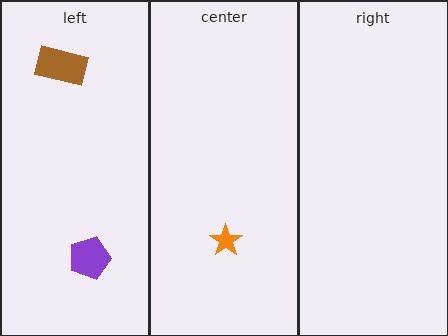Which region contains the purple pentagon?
The left region.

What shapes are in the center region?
The orange star.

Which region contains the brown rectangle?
The left region.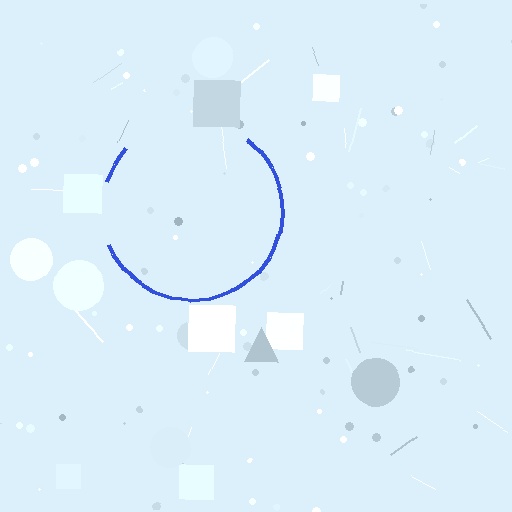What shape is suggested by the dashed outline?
The dashed outline suggests a circle.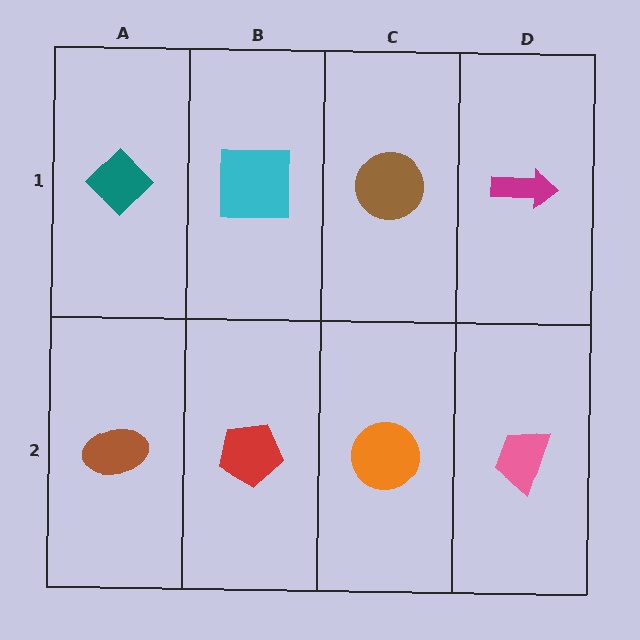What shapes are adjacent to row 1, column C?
An orange circle (row 2, column C), a cyan square (row 1, column B), a magenta arrow (row 1, column D).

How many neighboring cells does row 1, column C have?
3.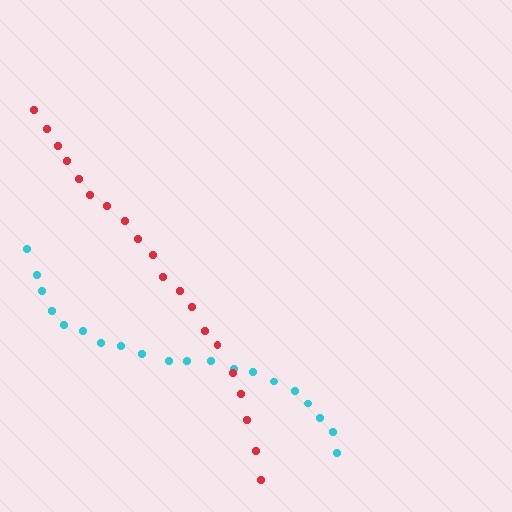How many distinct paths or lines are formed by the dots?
There are 2 distinct paths.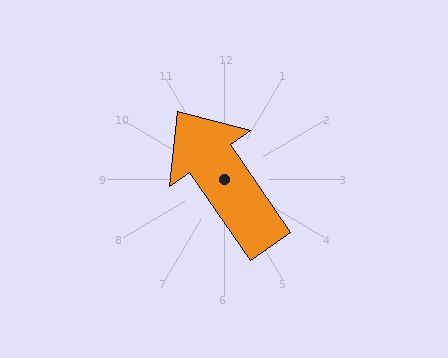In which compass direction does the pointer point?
Northwest.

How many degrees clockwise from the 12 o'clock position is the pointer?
Approximately 325 degrees.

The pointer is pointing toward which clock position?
Roughly 11 o'clock.